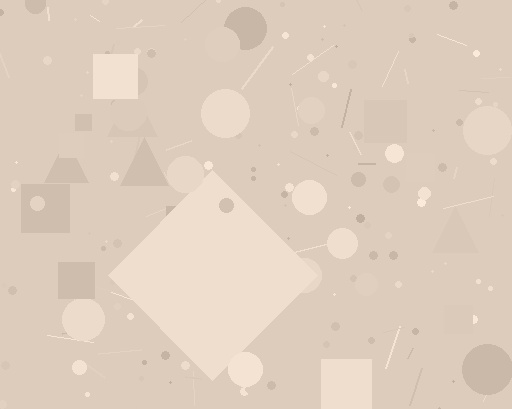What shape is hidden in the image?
A diamond is hidden in the image.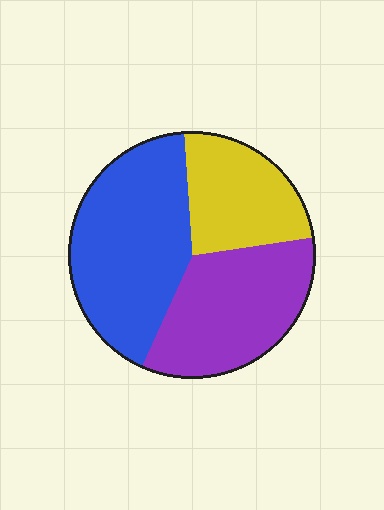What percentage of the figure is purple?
Purple takes up about one third (1/3) of the figure.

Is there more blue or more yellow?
Blue.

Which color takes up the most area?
Blue, at roughly 40%.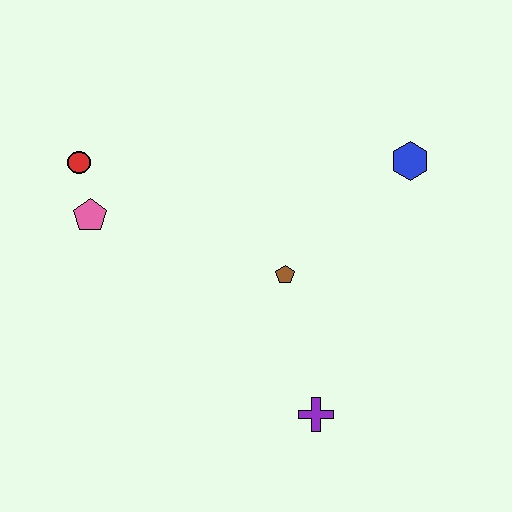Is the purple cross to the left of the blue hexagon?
Yes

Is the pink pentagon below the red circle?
Yes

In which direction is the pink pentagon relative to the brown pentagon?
The pink pentagon is to the left of the brown pentagon.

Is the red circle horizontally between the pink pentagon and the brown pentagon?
No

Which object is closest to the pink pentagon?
The red circle is closest to the pink pentagon.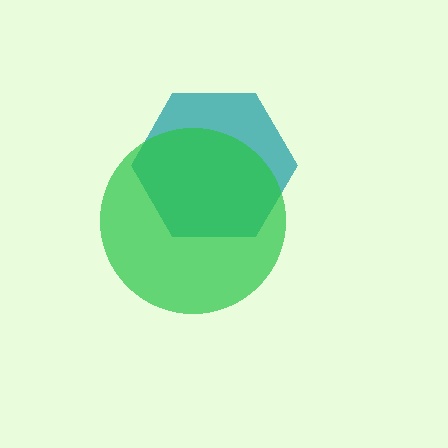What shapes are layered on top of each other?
The layered shapes are: a teal hexagon, a green circle.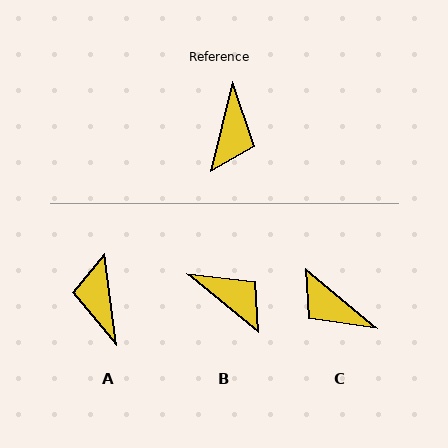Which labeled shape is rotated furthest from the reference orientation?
A, about 158 degrees away.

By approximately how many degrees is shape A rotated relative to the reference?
Approximately 158 degrees clockwise.